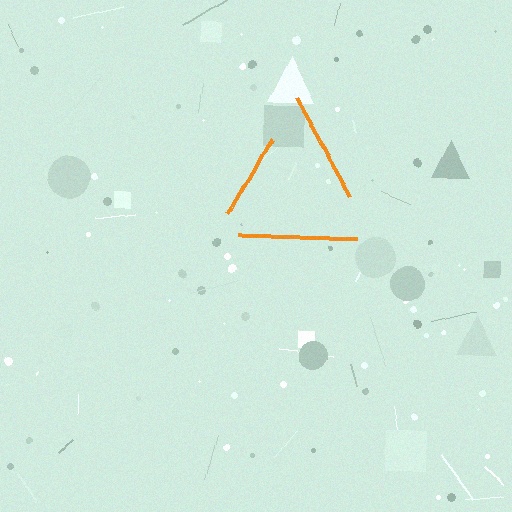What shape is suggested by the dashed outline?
The dashed outline suggests a triangle.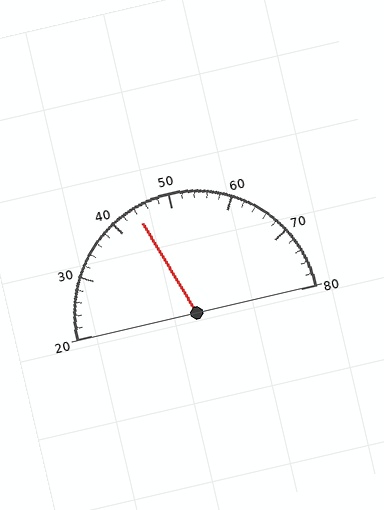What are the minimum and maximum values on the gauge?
The gauge ranges from 20 to 80.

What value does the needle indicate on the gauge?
The needle indicates approximately 44.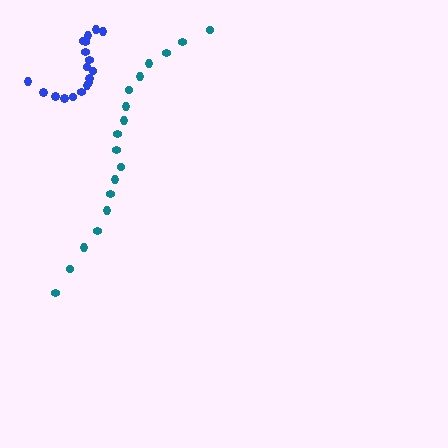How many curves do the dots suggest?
There are 2 distinct paths.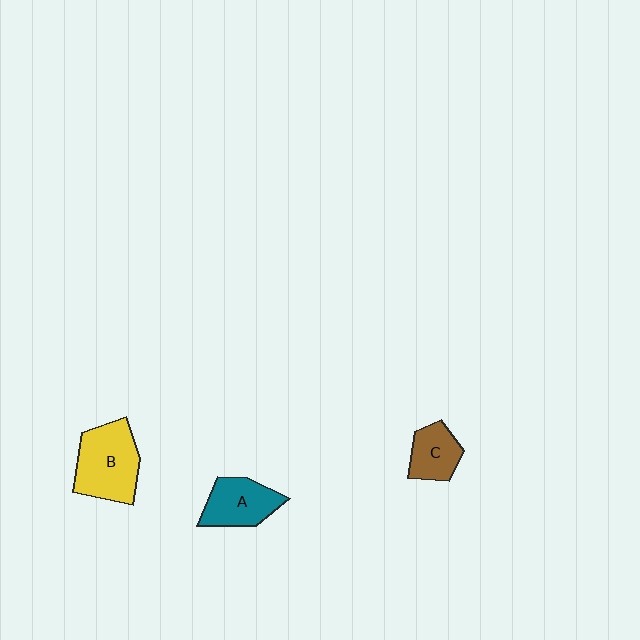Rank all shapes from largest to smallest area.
From largest to smallest: B (yellow), A (teal), C (brown).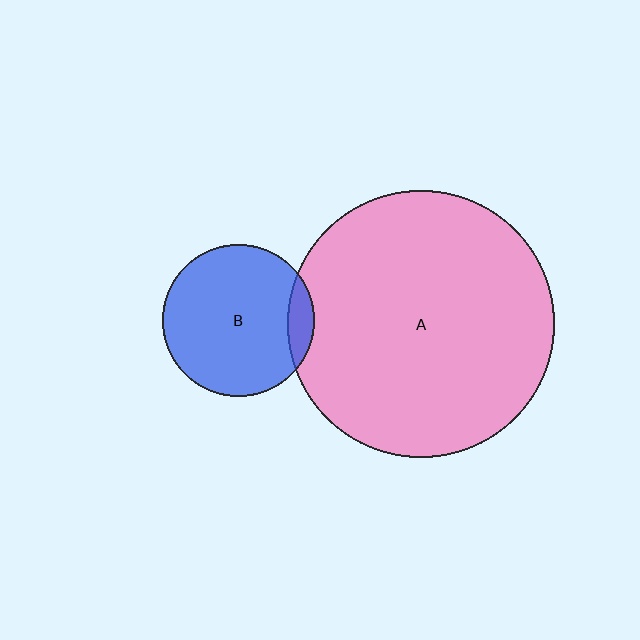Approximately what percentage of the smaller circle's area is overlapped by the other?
Approximately 10%.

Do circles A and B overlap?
Yes.